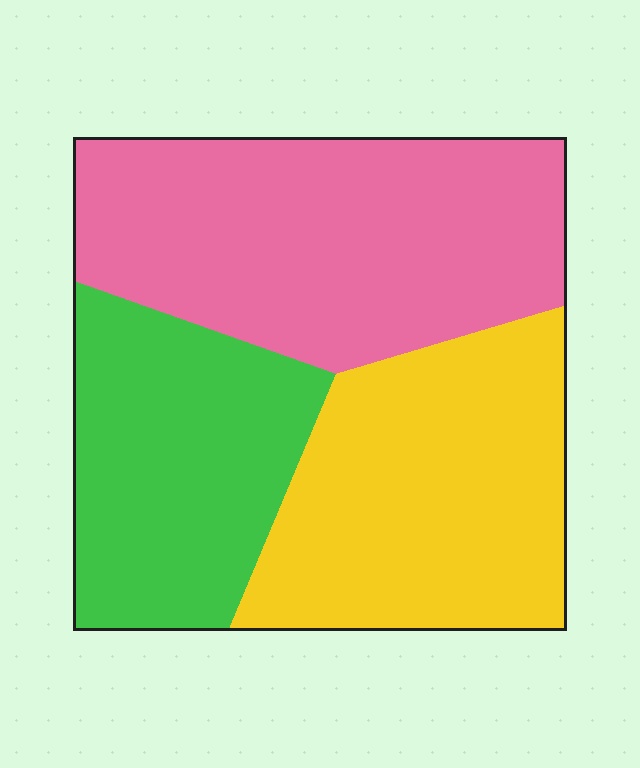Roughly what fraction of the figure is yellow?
Yellow takes up about one third (1/3) of the figure.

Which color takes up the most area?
Pink, at roughly 40%.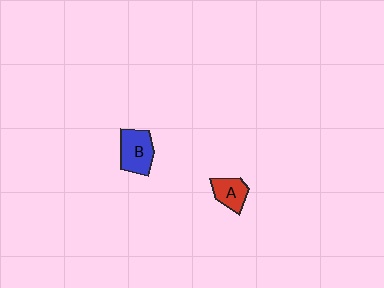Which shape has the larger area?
Shape B (blue).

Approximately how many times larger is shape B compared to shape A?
Approximately 1.4 times.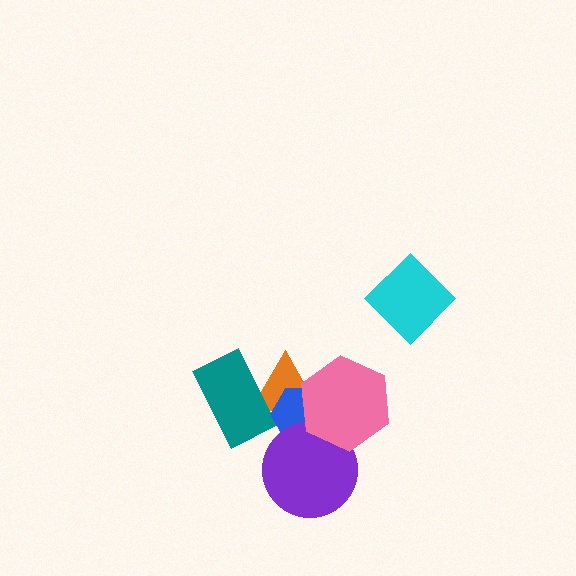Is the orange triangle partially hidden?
Yes, it is partially covered by another shape.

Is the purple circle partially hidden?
Yes, it is partially covered by another shape.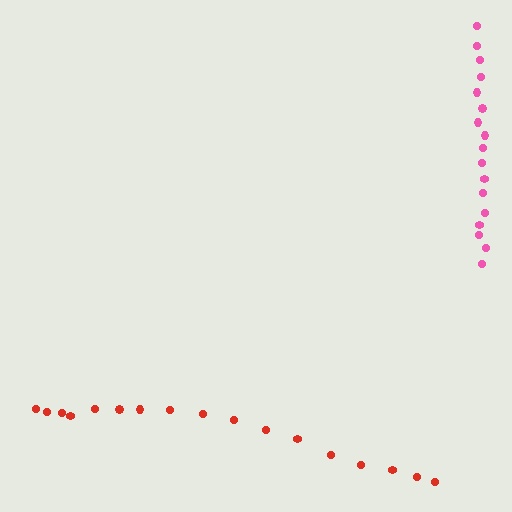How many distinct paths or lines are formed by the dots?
There are 2 distinct paths.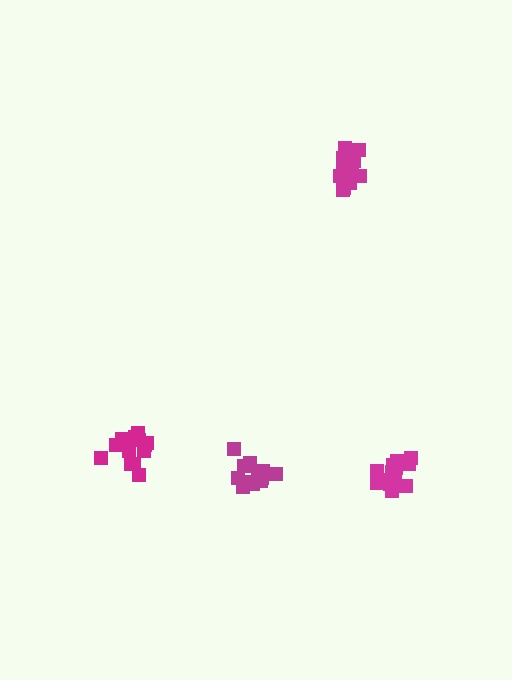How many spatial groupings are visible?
There are 4 spatial groupings.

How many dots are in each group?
Group 1: 17 dots, Group 2: 14 dots, Group 3: 17 dots, Group 4: 14 dots (62 total).